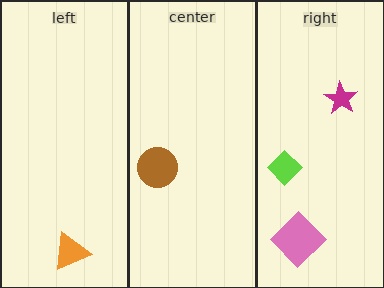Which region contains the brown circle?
The center region.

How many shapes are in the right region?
3.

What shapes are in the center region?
The brown circle.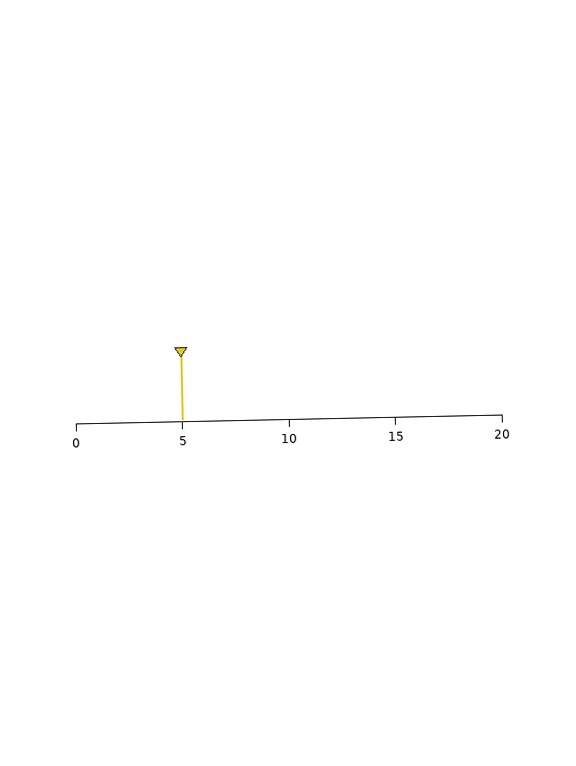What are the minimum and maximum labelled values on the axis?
The axis runs from 0 to 20.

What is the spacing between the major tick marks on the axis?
The major ticks are spaced 5 apart.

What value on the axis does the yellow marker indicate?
The marker indicates approximately 5.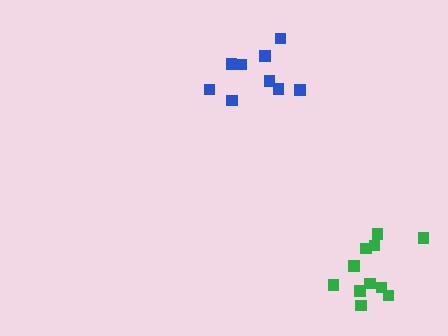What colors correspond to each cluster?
The clusters are colored: blue, green.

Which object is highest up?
The blue cluster is topmost.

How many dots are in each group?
Group 1: 9 dots, Group 2: 11 dots (20 total).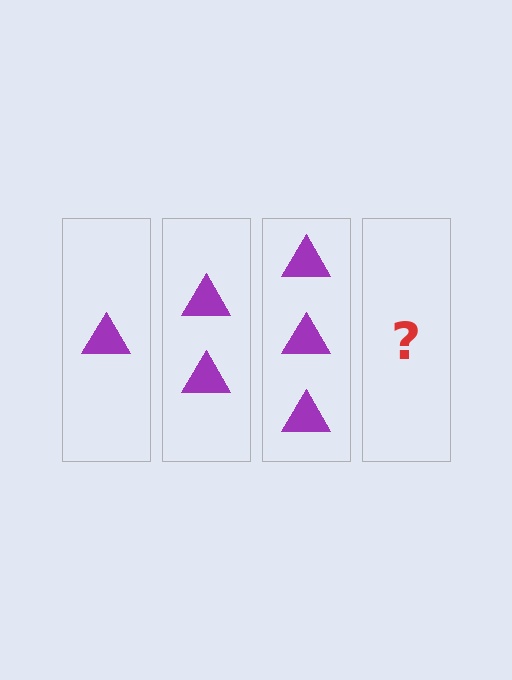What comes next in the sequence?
The next element should be 4 triangles.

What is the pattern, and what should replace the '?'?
The pattern is that each step adds one more triangle. The '?' should be 4 triangles.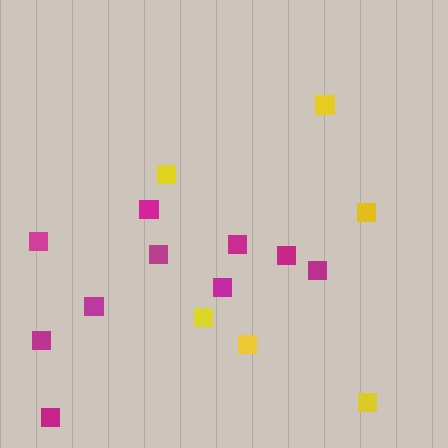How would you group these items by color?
There are 2 groups: one group of yellow squares (6) and one group of magenta squares (10).